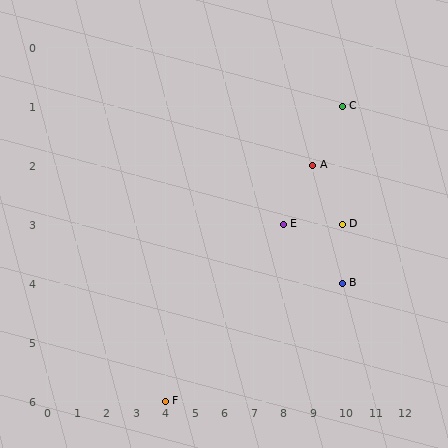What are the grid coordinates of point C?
Point C is at grid coordinates (10, 1).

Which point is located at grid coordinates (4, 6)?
Point F is at (4, 6).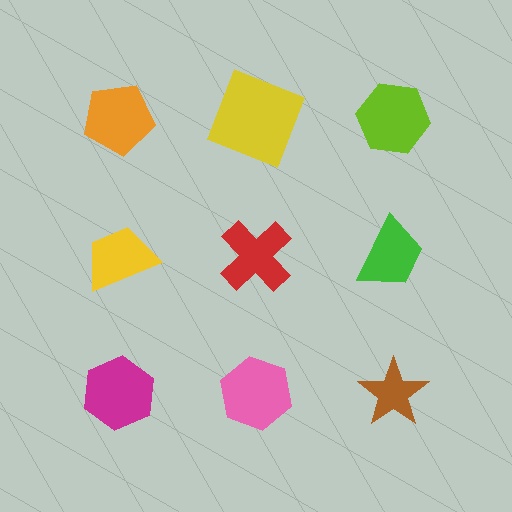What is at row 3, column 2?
A pink hexagon.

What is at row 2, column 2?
A red cross.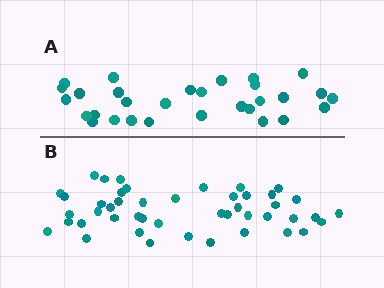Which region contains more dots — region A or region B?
Region B (the bottom region) has more dots.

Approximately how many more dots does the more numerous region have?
Region B has approximately 15 more dots than region A.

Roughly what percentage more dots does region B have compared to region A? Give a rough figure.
About 55% more.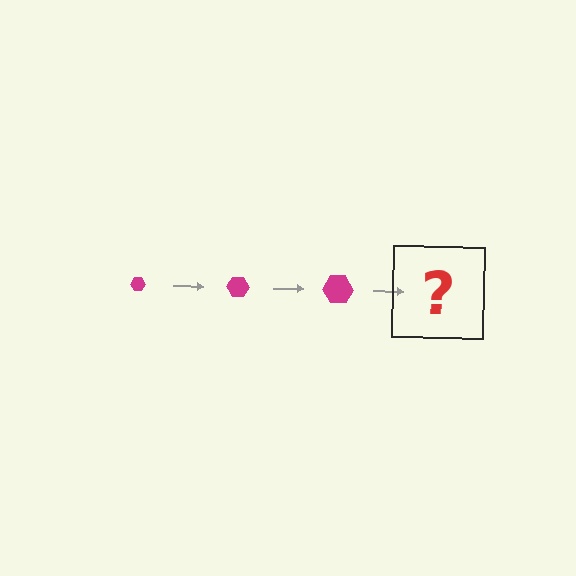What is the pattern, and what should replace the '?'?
The pattern is that the hexagon gets progressively larger each step. The '?' should be a magenta hexagon, larger than the previous one.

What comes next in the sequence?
The next element should be a magenta hexagon, larger than the previous one.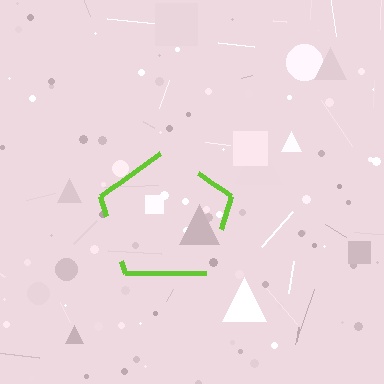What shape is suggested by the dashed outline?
The dashed outline suggests a pentagon.